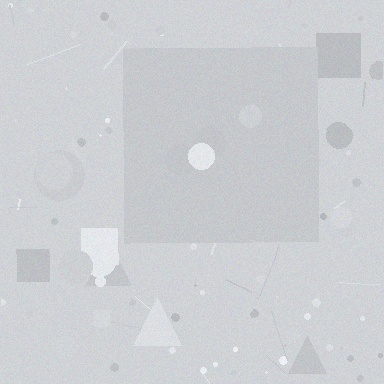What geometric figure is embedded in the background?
A square is embedded in the background.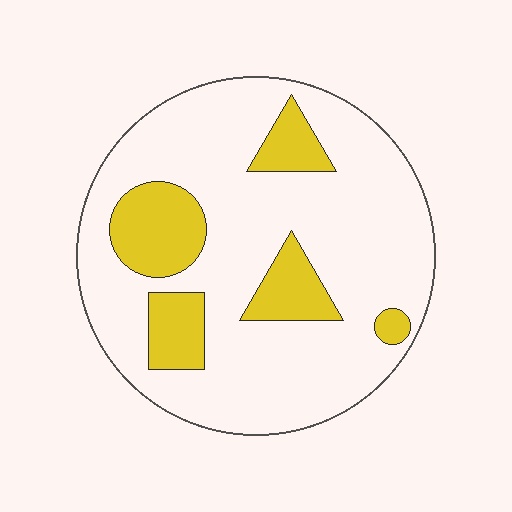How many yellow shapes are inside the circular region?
5.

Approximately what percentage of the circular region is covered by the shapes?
Approximately 20%.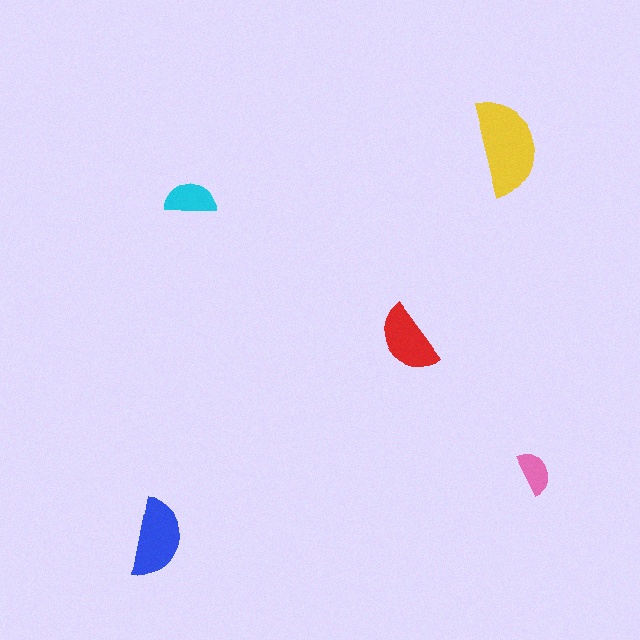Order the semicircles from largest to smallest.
the yellow one, the blue one, the red one, the cyan one, the pink one.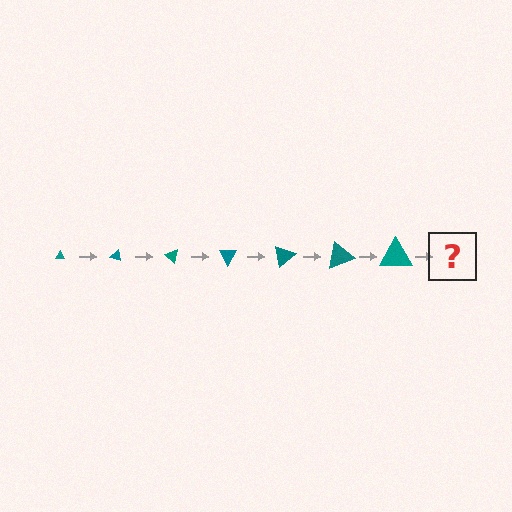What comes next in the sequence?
The next element should be a triangle, larger than the previous one and rotated 140 degrees from the start.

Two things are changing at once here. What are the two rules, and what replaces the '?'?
The two rules are that the triangle grows larger each step and it rotates 20 degrees each step. The '?' should be a triangle, larger than the previous one and rotated 140 degrees from the start.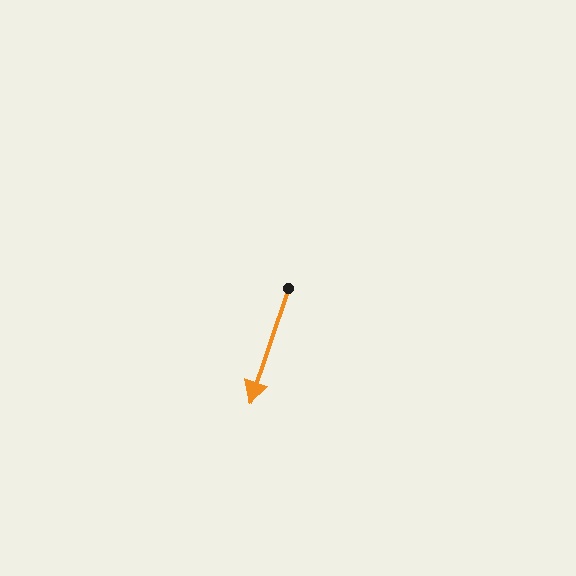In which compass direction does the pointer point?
South.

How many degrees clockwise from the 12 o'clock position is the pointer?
Approximately 199 degrees.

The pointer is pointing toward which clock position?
Roughly 7 o'clock.